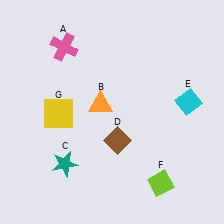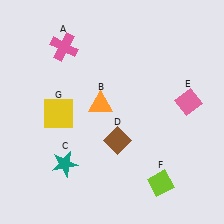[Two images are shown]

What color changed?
The diamond (E) changed from cyan in Image 1 to pink in Image 2.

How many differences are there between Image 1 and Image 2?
There is 1 difference between the two images.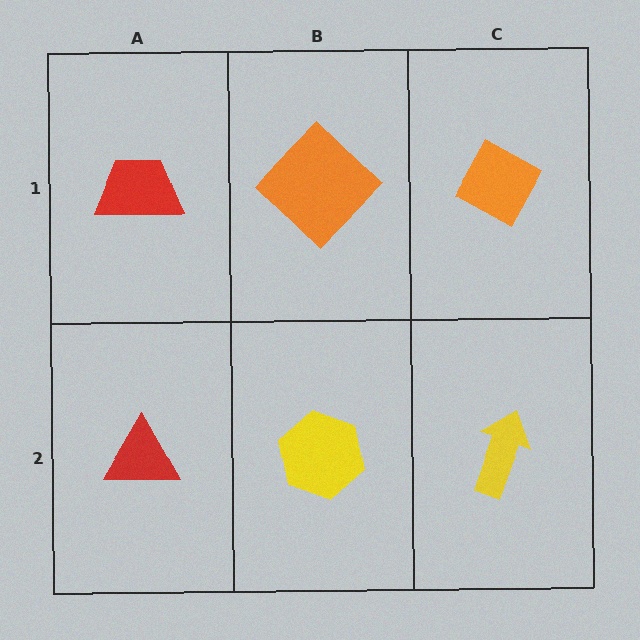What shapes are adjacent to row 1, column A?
A red triangle (row 2, column A), an orange diamond (row 1, column B).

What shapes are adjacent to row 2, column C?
An orange diamond (row 1, column C), a yellow hexagon (row 2, column B).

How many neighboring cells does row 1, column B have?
3.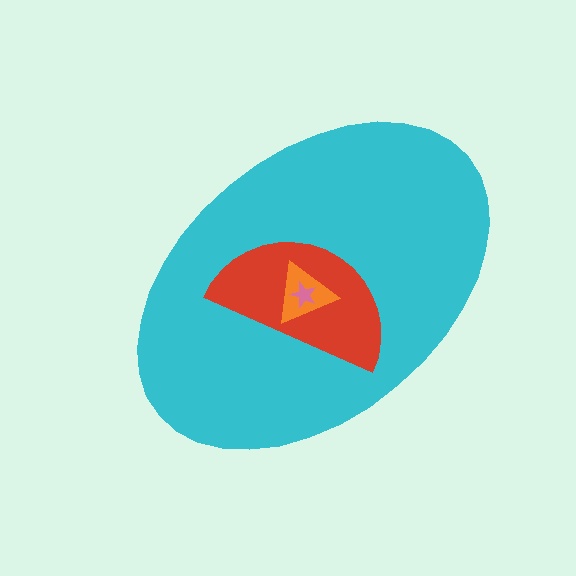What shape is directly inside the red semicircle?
The orange triangle.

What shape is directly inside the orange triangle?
The pink star.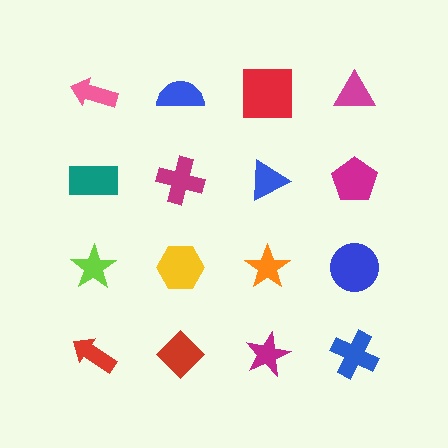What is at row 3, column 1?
A lime star.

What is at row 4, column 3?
A magenta star.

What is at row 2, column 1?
A teal rectangle.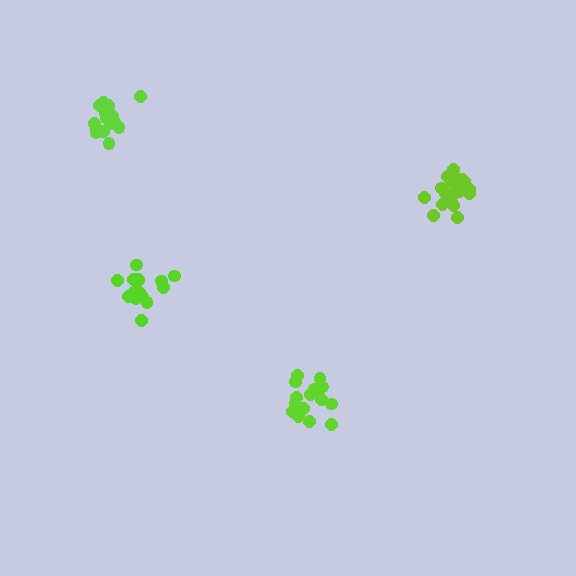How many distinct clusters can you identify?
There are 4 distinct clusters.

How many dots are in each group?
Group 1: 17 dots, Group 2: 17 dots, Group 3: 21 dots, Group 4: 18 dots (73 total).